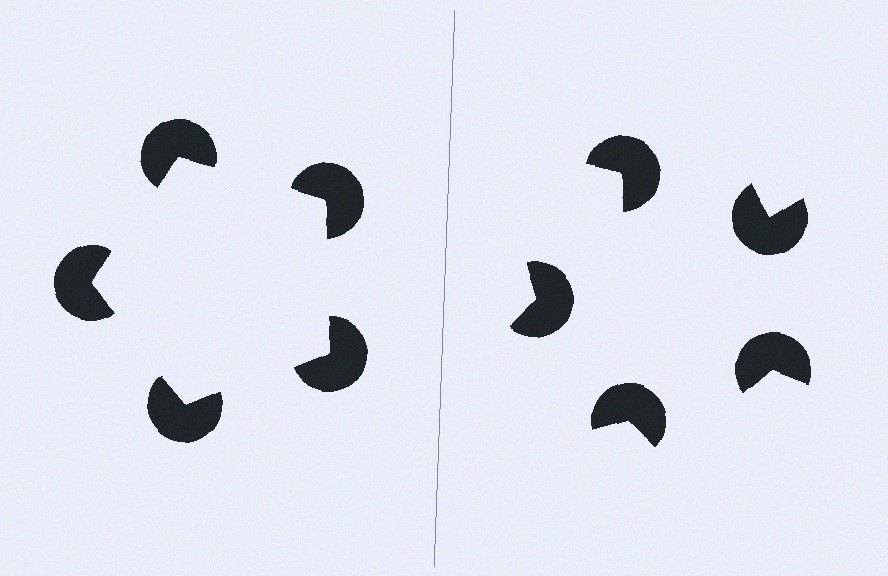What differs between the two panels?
The pac-man discs are positioned identically on both sides; only the wedge orientations differ. On the left they align to a pentagon; on the right they are misaligned.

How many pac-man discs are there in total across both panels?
10 — 5 on each side.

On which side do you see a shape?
An illusory pentagon appears on the left side. On the right side the wedge cuts are rotated, so no coherent shape forms.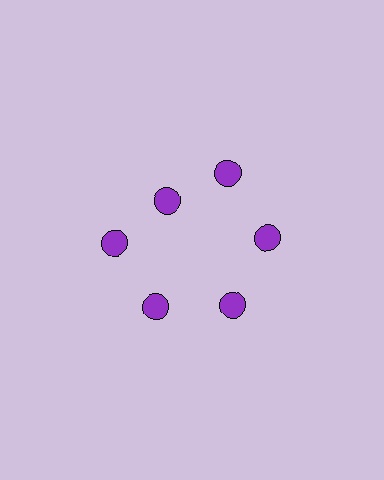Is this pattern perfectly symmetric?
No. The 6 purple circles are arranged in a ring, but one element near the 11 o'clock position is pulled inward toward the center, breaking the 6-fold rotational symmetry.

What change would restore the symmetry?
The symmetry would be restored by moving it outward, back onto the ring so that all 6 circles sit at equal angles and equal distance from the center.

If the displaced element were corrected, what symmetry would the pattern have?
It would have 6-fold rotational symmetry — the pattern would map onto itself every 60 degrees.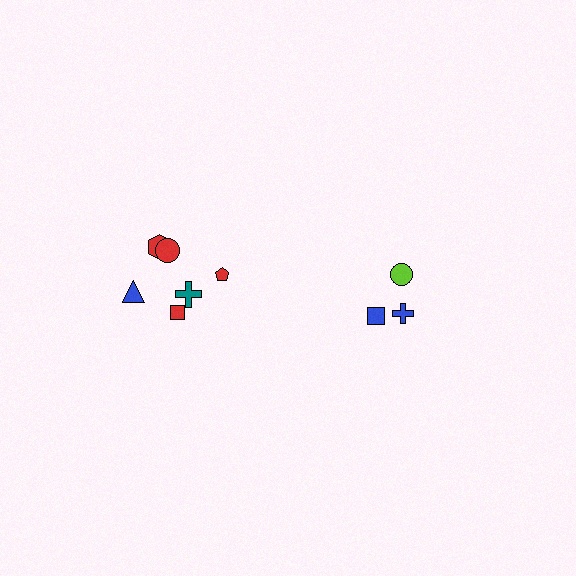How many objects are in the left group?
There are 6 objects.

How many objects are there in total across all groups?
There are 9 objects.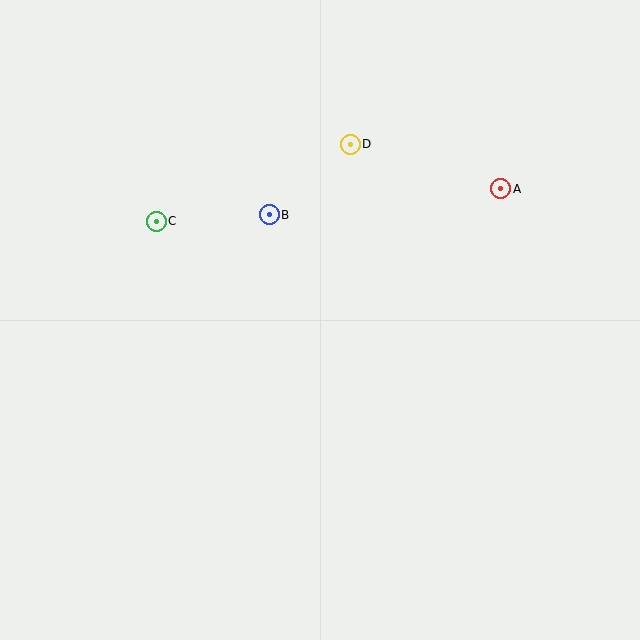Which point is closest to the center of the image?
Point B at (269, 215) is closest to the center.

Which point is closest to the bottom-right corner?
Point A is closest to the bottom-right corner.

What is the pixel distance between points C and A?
The distance between C and A is 346 pixels.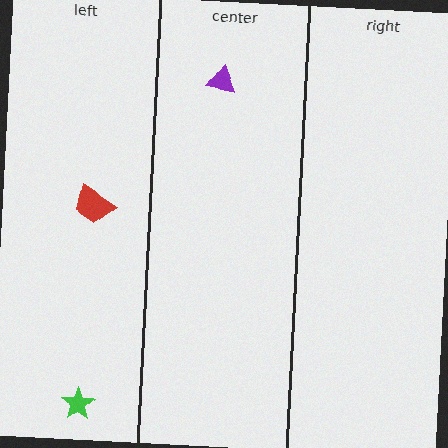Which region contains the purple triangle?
The center region.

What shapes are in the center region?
The purple triangle.